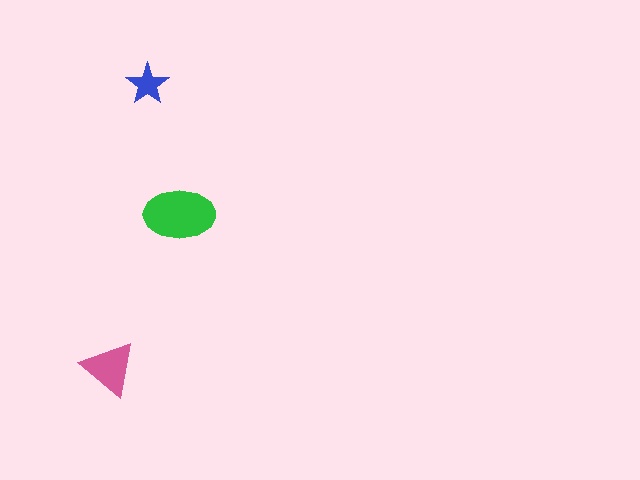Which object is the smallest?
The blue star.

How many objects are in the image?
There are 3 objects in the image.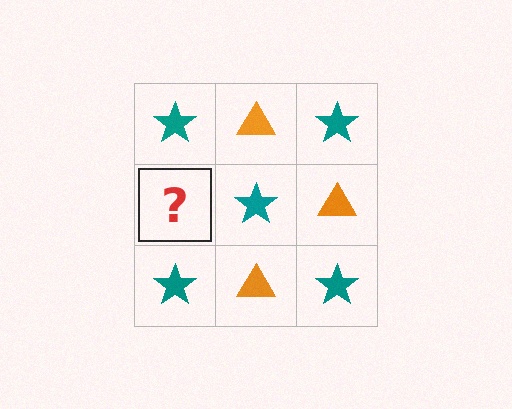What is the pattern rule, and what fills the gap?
The rule is that it alternates teal star and orange triangle in a checkerboard pattern. The gap should be filled with an orange triangle.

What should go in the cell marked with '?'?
The missing cell should contain an orange triangle.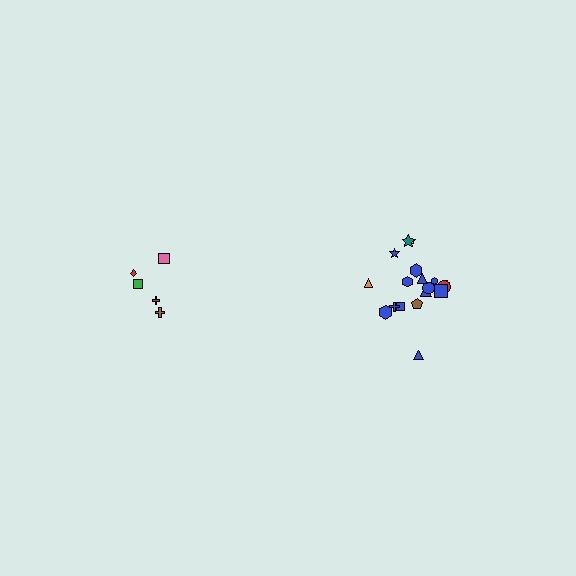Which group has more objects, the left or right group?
The right group.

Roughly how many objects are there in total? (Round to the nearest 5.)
Roughly 25 objects in total.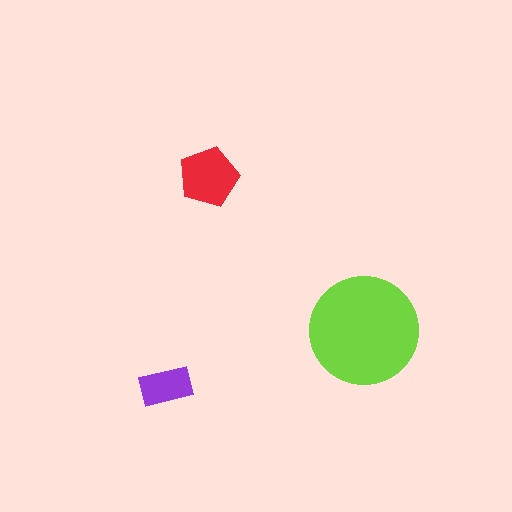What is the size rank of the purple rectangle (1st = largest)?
3rd.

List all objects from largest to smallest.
The lime circle, the red pentagon, the purple rectangle.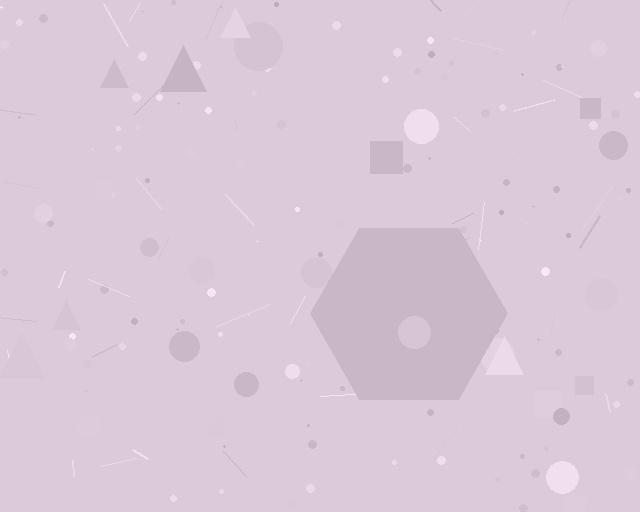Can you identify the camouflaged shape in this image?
The camouflaged shape is a hexagon.